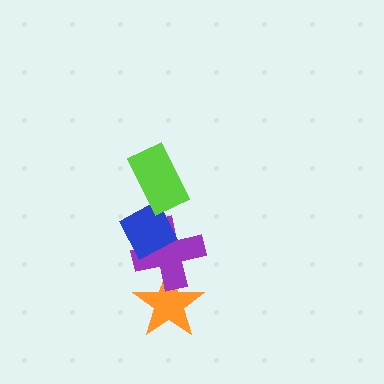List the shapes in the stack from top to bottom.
From top to bottom: the lime rectangle, the blue diamond, the purple cross, the orange star.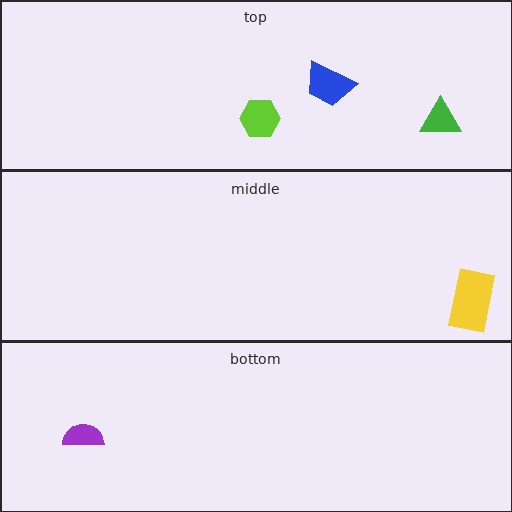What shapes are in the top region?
The lime hexagon, the green triangle, the blue trapezoid.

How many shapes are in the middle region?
1.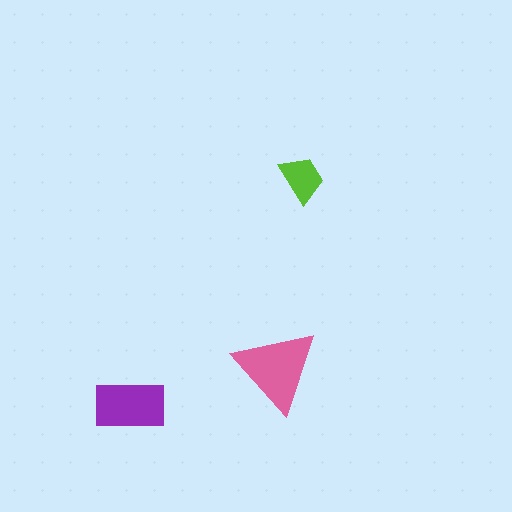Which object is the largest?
The pink triangle.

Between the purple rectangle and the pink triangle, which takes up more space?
The pink triangle.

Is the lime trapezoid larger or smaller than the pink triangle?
Smaller.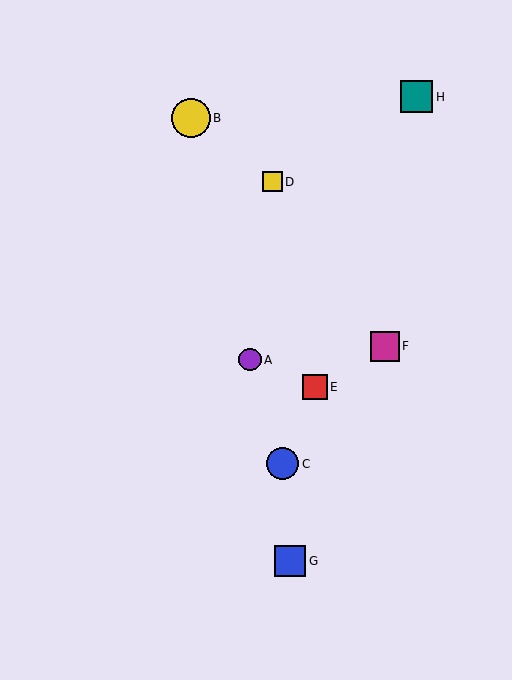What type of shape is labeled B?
Shape B is a yellow circle.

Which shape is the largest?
The yellow circle (labeled B) is the largest.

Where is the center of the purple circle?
The center of the purple circle is at (250, 360).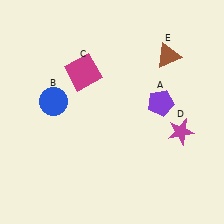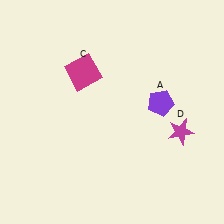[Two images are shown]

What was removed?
The blue circle (B), the brown triangle (E) were removed in Image 2.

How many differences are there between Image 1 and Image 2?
There are 2 differences between the two images.